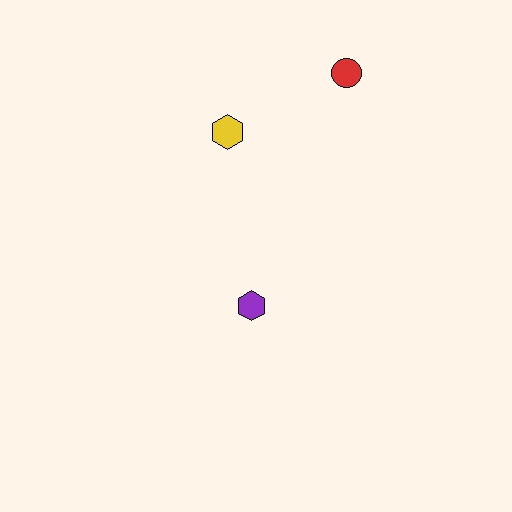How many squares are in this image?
There are no squares.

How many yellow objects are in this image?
There is 1 yellow object.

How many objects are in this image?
There are 3 objects.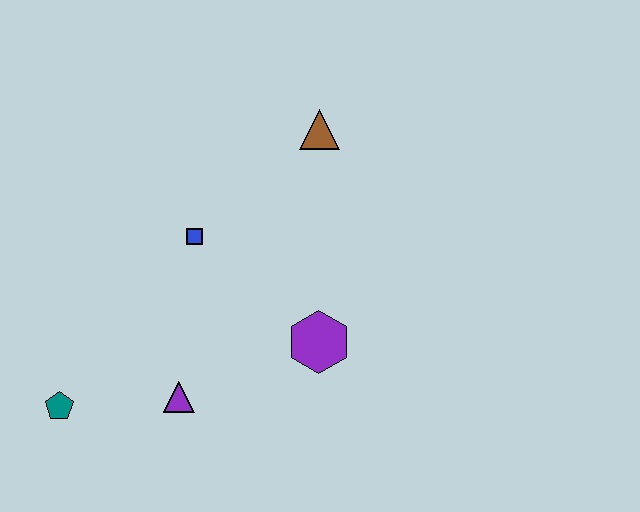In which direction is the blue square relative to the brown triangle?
The blue square is to the left of the brown triangle.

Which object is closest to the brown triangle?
The blue square is closest to the brown triangle.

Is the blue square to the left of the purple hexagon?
Yes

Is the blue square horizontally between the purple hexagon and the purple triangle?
Yes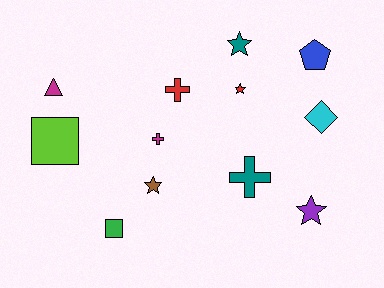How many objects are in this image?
There are 12 objects.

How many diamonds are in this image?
There is 1 diamond.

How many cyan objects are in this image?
There is 1 cyan object.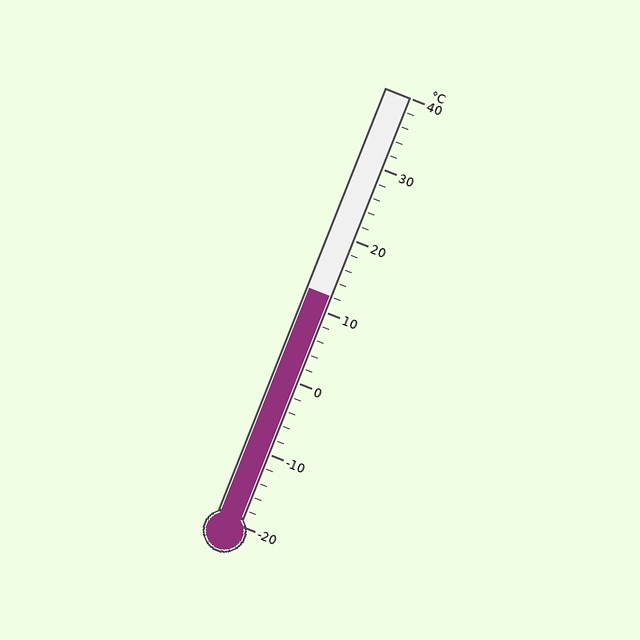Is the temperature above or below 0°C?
The temperature is above 0°C.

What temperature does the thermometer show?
The thermometer shows approximately 12°C.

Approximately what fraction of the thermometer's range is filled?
The thermometer is filled to approximately 55% of its range.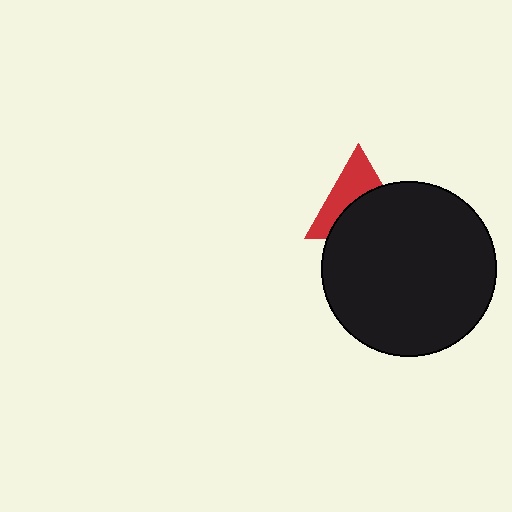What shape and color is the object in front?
The object in front is a black circle.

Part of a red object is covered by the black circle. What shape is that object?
It is a triangle.